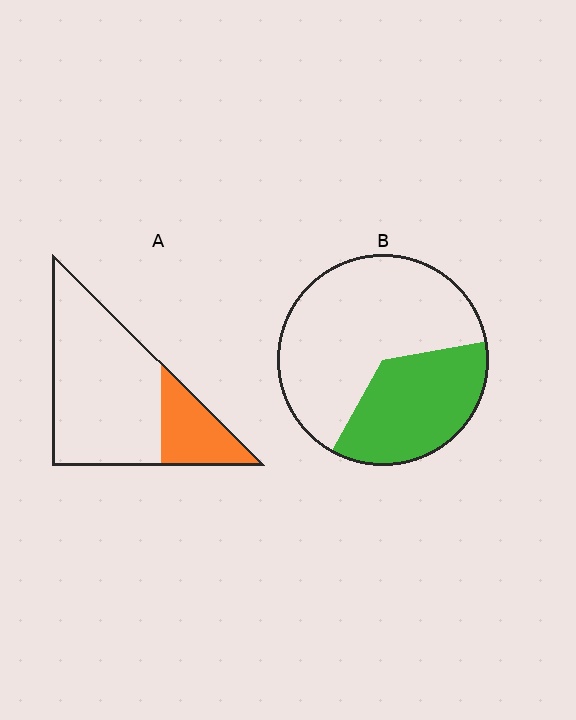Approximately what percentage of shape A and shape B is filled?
A is approximately 25% and B is approximately 35%.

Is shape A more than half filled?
No.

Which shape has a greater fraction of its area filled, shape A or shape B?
Shape B.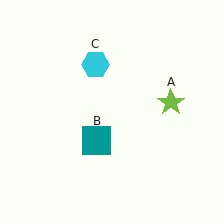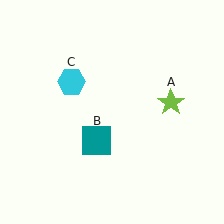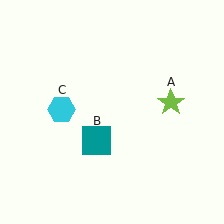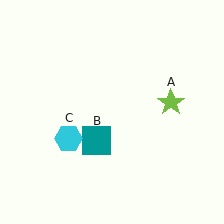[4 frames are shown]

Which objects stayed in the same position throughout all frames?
Lime star (object A) and teal square (object B) remained stationary.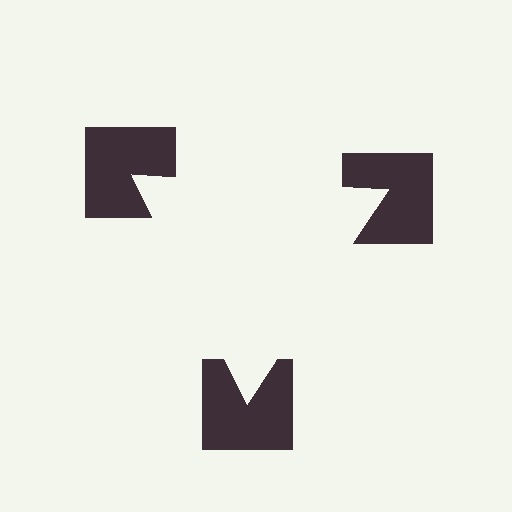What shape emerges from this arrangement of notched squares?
An illusory triangle — its edges are inferred from the aligned wedge cuts in the notched squares, not physically drawn.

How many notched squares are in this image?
There are 3 — one at each vertex of the illusory triangle.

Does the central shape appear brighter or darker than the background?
It typically appears slightly brighter than the background, even though no actual brightness change is drawn.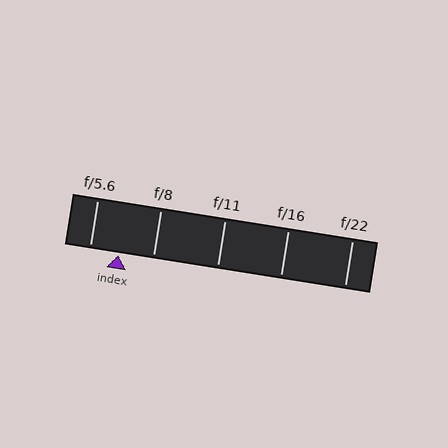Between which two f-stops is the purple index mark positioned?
The index mark is between f/5.6 and f/8.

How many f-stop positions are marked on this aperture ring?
There are 5 f-stop positions marked.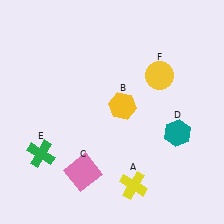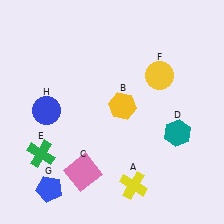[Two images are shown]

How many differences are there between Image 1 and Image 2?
There are 2 differences between the two images.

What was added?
A blue pentagon (G), a blue circle (H) were added in Image 2.